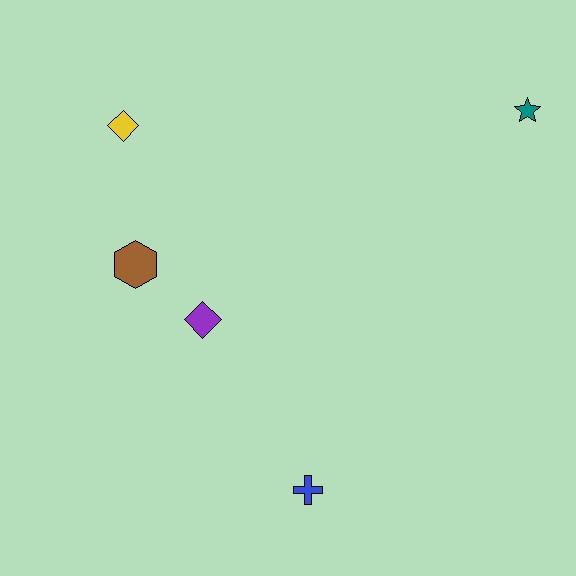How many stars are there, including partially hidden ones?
There is 1 star.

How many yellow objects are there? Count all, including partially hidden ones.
There is 1 yellow object.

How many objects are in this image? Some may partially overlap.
There are 5 objects.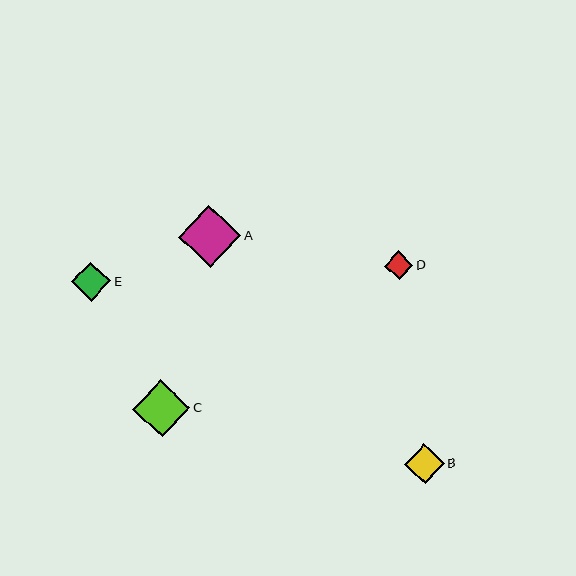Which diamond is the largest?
Diamond A is the largest with a size of approximately 63 pixels.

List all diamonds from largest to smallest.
From largest to smallest: A, C, B, E, D.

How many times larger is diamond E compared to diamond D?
Diamond E is approximately 1.4 times the size of diamond D.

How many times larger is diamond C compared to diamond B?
Diamond C is approximately 1.4 times the size of diamond B.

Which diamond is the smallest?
Diamond D is the smallest with a size of approximately 29 pixels.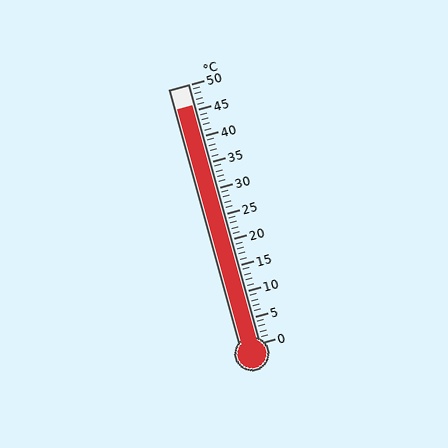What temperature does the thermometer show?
The thermometer shows approximately 46°C.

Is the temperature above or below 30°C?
The temperature is above 30°C.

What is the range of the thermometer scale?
The thermometer scale ranges from 0°C to 50°C.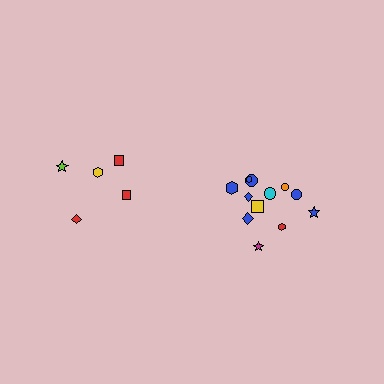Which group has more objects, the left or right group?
The right group.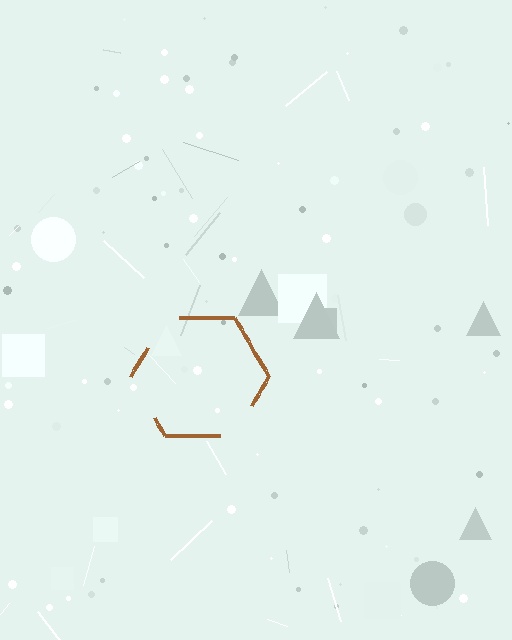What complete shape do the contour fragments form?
The contour fragments form a hexagon.